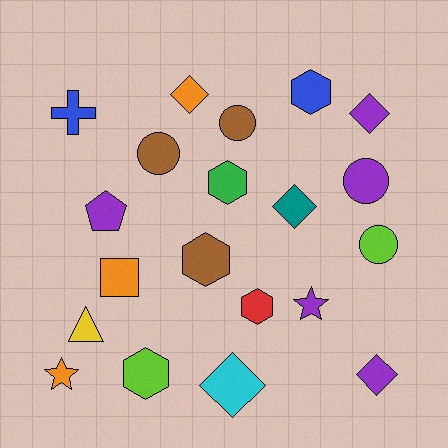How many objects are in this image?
There are 20 objects.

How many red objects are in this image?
There is 1 red object.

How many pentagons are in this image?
There is 1 pentagon.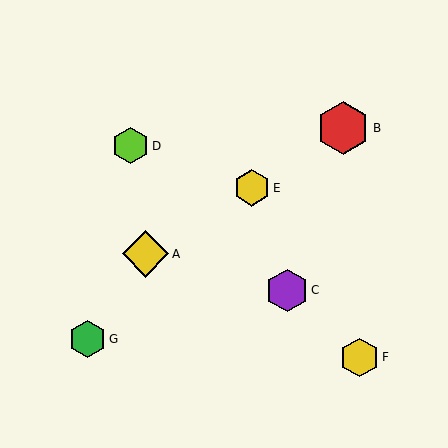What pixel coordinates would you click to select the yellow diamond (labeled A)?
Click at (145, 254) to select the yellow diamond A.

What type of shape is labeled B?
Shape B is a red hexagon.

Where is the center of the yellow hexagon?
The center of the yellow hexagon is at (252, 188).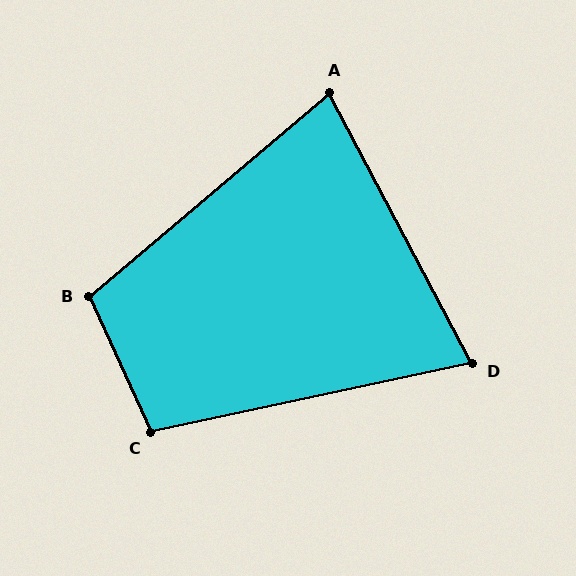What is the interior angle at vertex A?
Approximately 78 degrees (acute).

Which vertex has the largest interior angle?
B, at approximately 106 degrees.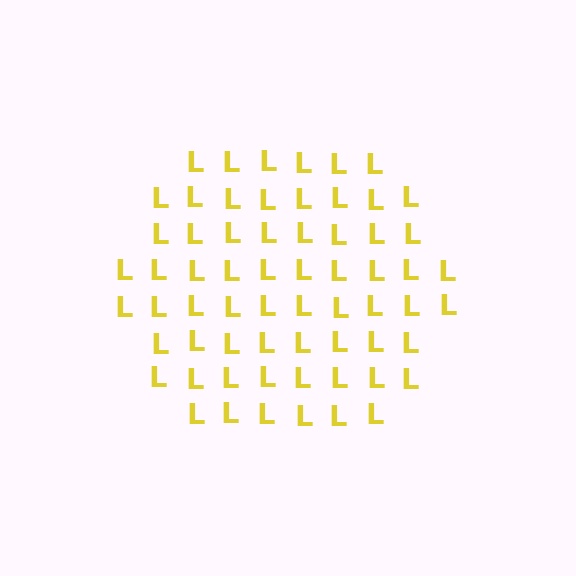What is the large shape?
The large shape is a hexagon.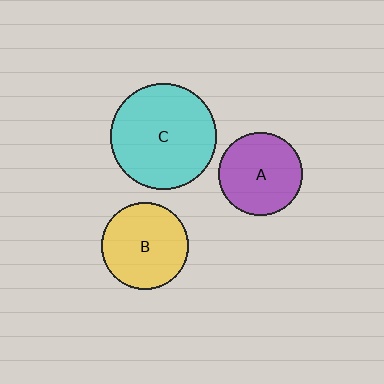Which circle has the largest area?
Circle C (cyan).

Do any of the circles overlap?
No, none of the circles overlap.